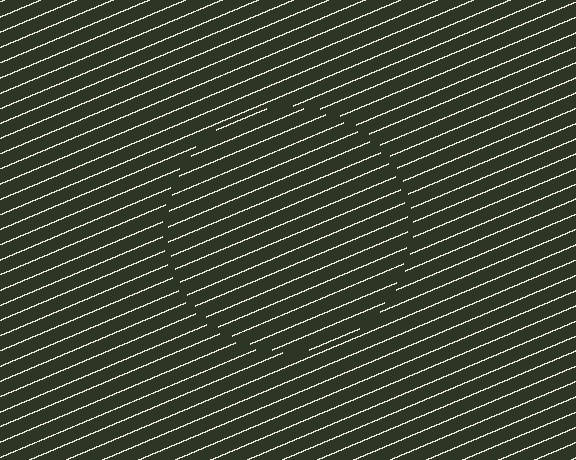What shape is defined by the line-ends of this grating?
An illusory circle. The interior of the shape contains the same grating, shifted by half a period — the contour is defined by the phase discontinuity where line-ends from the inner and outer gratings abut.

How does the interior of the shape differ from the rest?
The interior of the shape contains the same grating, shifted by half a period — the contour is defined by the phase discontinuity where line-ends from the inner and outer gratings abut.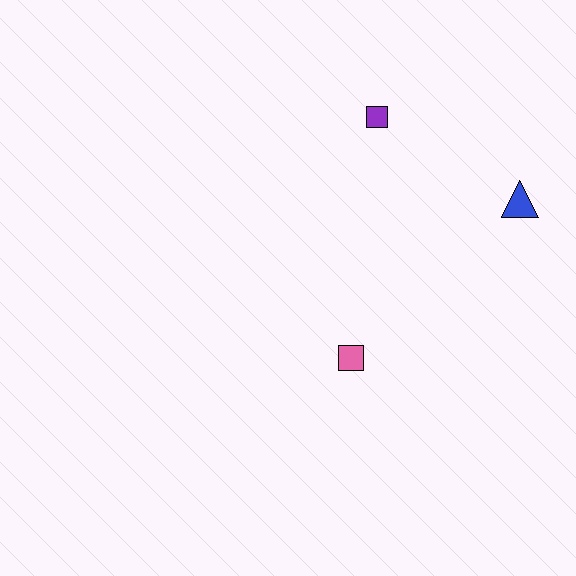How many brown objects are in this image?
There are no brown objects.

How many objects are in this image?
There are 3 objects.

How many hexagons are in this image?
There are no hexagons.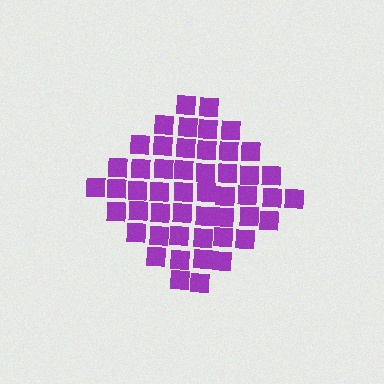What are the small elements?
The small elements are squares.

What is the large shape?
The large shape is a diamond.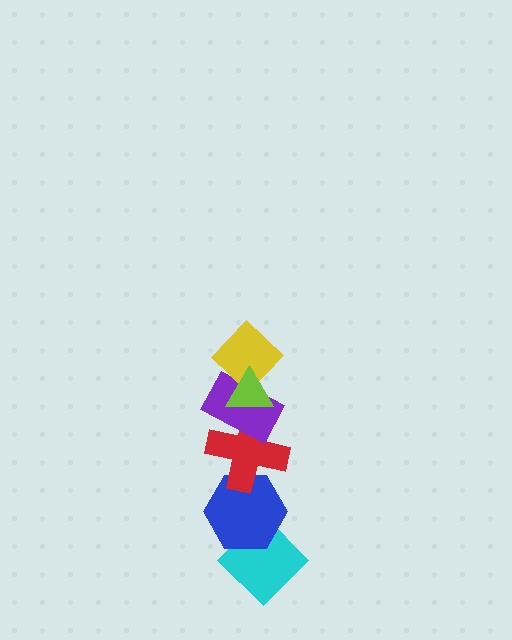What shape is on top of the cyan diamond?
The blue hexagon is on top of the cyan diamond.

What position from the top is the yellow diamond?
The yellow diamond is 2nd from the top.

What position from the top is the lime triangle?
The lime triangle is 1st from the top.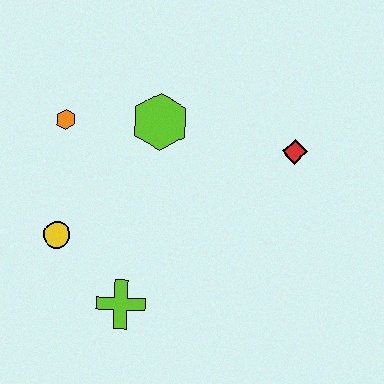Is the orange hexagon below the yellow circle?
No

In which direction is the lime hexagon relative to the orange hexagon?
The lime hexagon is to the right of the orange hexagon.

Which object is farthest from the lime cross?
The red diamond is farthest from the lime cross.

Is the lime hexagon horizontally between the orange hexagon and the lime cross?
No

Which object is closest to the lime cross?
The yellow circle is closest to the lime cross.